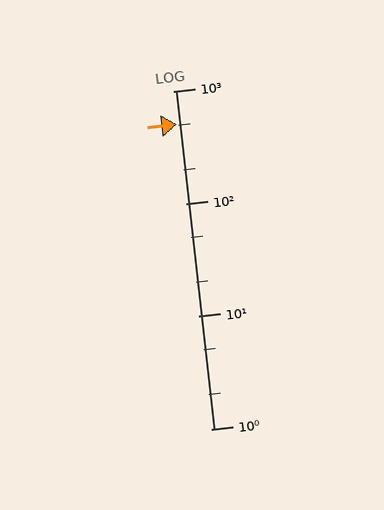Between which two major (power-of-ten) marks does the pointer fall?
The pointer is between 100 and 1000.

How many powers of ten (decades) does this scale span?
The scale spans 3 decades, from 1 to 1000.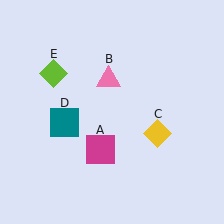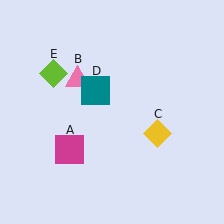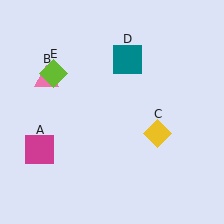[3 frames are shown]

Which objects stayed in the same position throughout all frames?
Yellow diamond (object C) and lime diamond (object E) remained stationary.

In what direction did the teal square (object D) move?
The teal square (object D) moved up and to the right.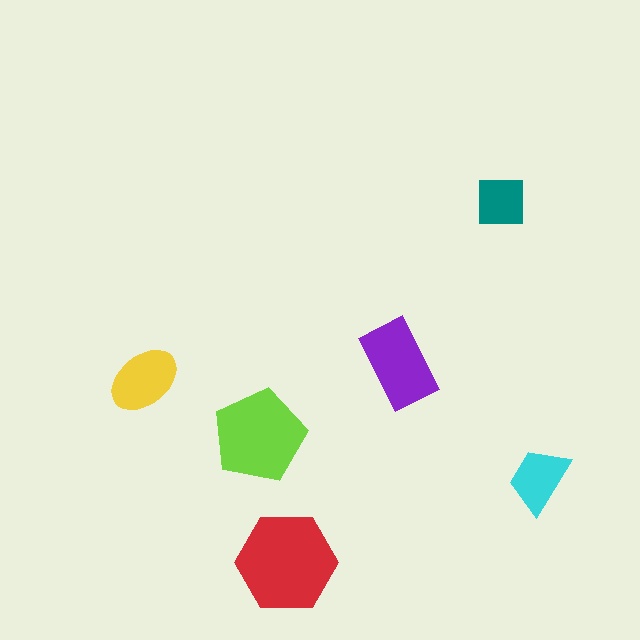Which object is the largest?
The red hexagon.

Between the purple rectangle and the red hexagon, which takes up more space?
The red hexagon.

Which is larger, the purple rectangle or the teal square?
The purple rectangle.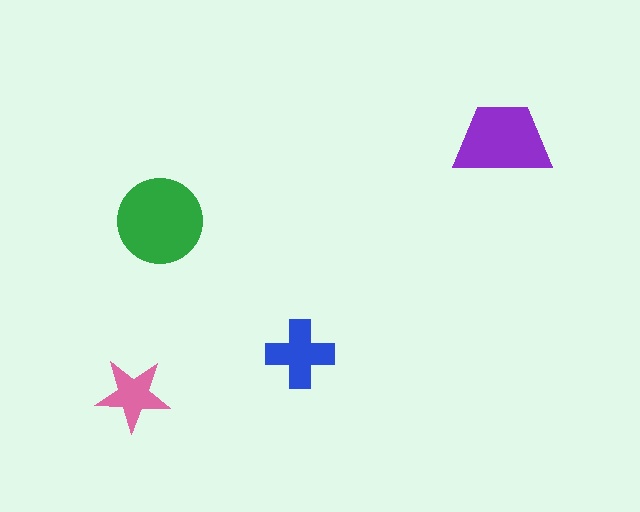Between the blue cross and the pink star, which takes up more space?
The blue cross.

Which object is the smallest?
The pink star.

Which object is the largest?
The green circle.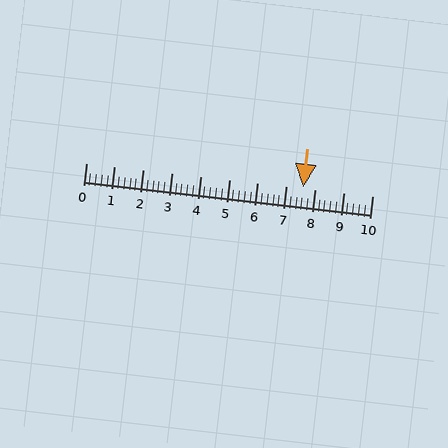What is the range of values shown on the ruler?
The ruler shows values from 0 to 10.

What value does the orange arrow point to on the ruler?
The orange arrow points to approximately 7.6.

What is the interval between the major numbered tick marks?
The major tick marks are spaced 1 units apart.